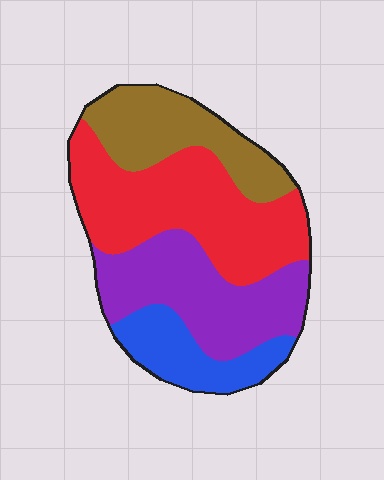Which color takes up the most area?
Red, at roughly 35%.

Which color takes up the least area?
Blue, at roughly 15%.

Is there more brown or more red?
Red.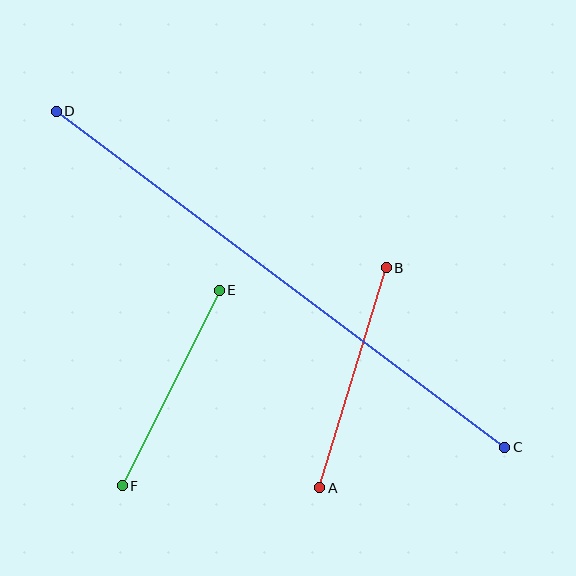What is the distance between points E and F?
The distance is approximately 218 pixels.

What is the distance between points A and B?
The distance is approximately 230 pixels.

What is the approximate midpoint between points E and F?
The midpoint is at approximately (171, 388) pixels.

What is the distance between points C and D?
The distance is approximately 561 pixels.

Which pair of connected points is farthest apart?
Points C and D are farthest apart.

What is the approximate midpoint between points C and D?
The midpoint is at approximately (281, 279) pixels.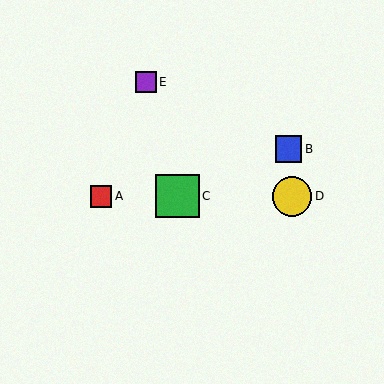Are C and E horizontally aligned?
No, C is at y≈196 and E is at y≈82.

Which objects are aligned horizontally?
Objects A, C, D are aligned horizontally.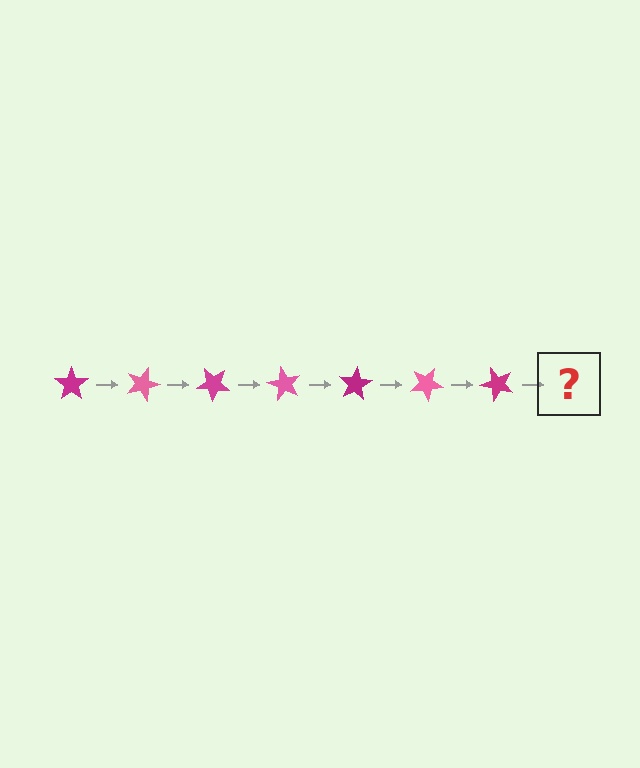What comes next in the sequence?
The next element should be a pink star, rotated 140 degrees from the start.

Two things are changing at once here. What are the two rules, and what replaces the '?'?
The two rules are that it rotates 20 degrees each step and the color cycles through magenta and pink. The '?' should be a pink star, rotated 140 degrees from the start.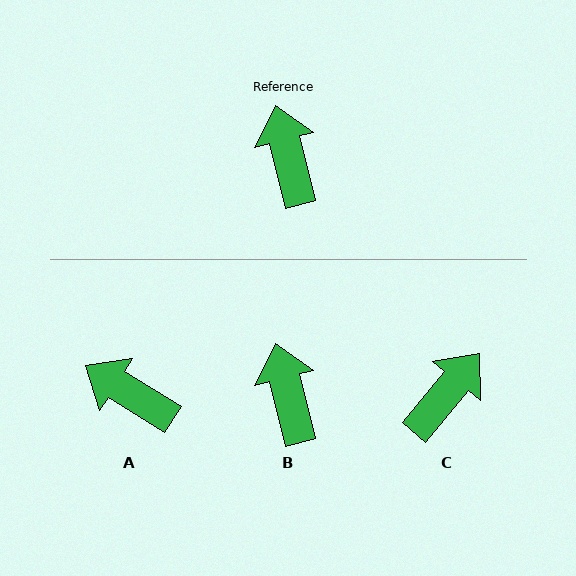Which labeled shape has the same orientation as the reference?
B.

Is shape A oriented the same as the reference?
No, it is off by about 43 degrees.